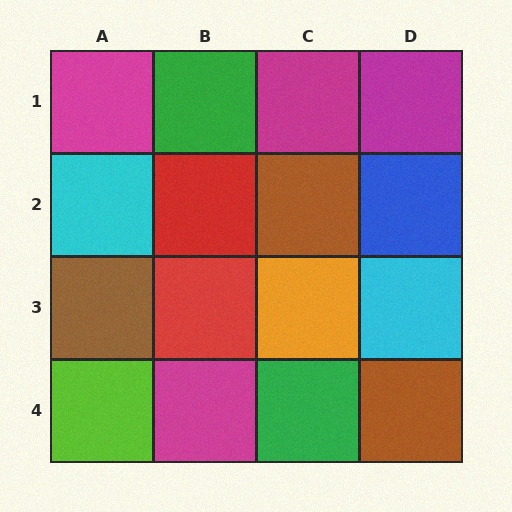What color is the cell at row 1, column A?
Magenta.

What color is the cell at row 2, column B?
Red.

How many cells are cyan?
2 cells are cyan.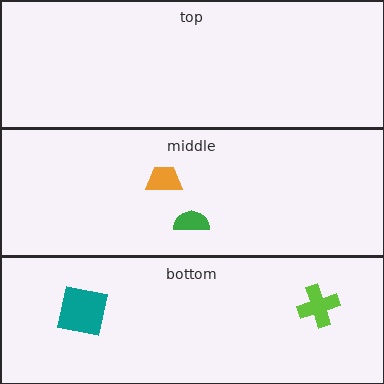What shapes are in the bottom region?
The teal square, the lime cross.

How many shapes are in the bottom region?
2.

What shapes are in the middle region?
The orange trapezoid, the green semicircle.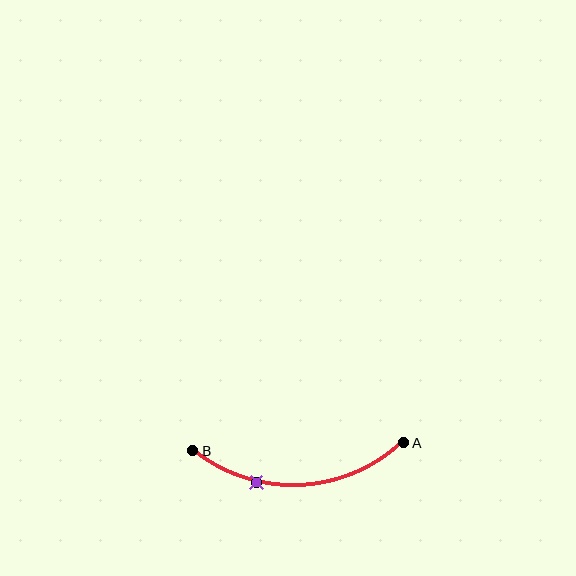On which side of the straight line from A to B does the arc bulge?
The arc bulges below the straight line connecting A and B.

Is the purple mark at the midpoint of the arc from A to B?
No. The purple mark lies on the arc but is closer to endpoint B. The arc midpoint would be at the point on the curve equidistant along the arc from both A and B.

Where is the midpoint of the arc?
The arc midpoint is the point on the curve farthest from the straight line joining A and B. It sits below that line.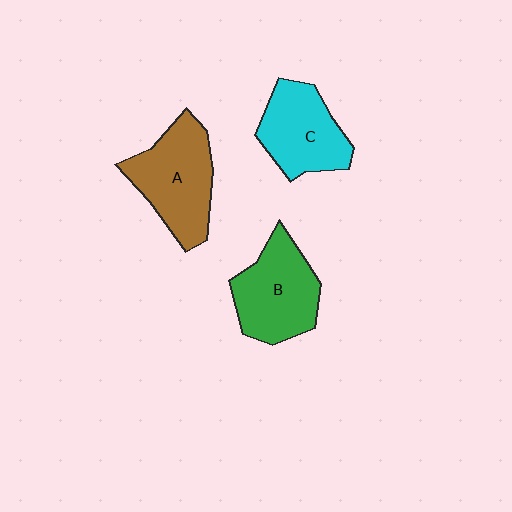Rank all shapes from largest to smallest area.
From largest to smallest: A (brown), B (green), C (cyan).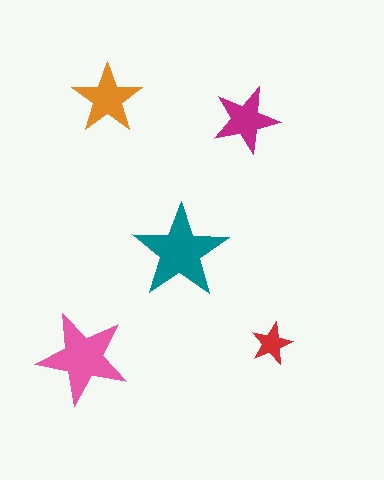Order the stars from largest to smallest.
the teal one, the pink one, the orange one, the magenta one, the red one.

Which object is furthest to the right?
The red star is rightmost.